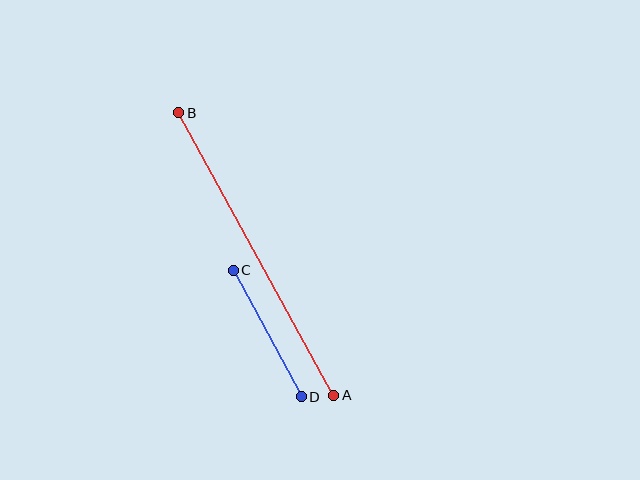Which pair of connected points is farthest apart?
Points A and B are farthest apart.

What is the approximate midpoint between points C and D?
The midpoint is at approximately (267, 334) pixels.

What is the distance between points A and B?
The distance is approximately 323 pixels.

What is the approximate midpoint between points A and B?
The midpoint is at approximately (256, 254) pixels.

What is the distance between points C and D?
The distance is approximately 144 pixels.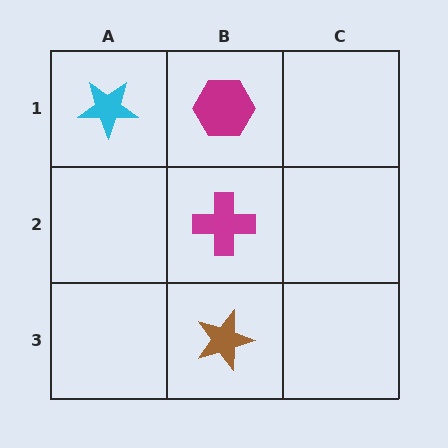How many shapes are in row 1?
2 shapes.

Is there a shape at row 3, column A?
No, that cell is empty.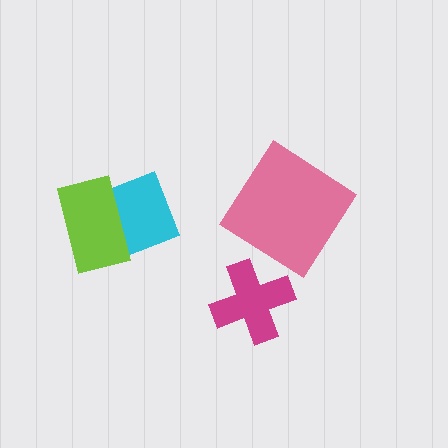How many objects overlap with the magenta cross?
0 objects overlap with the magenta cross.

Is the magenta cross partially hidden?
No, no other shape covers it.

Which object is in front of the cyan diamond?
The lime rectangle is in front of the cyan diamond.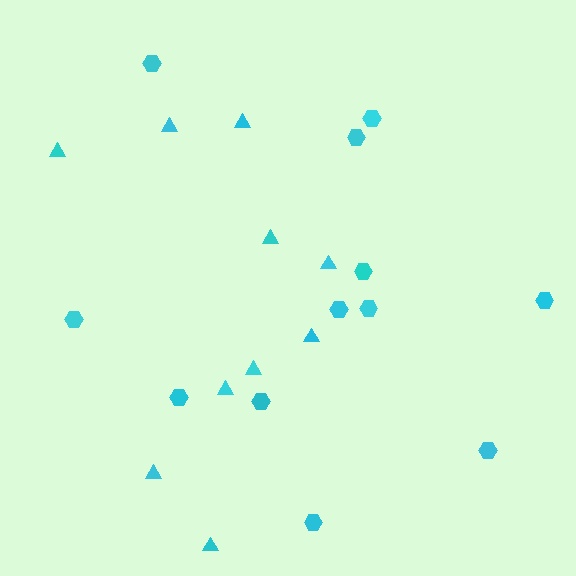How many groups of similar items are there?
There are 2 groups: one group of triangles (10) and one group of hexagons (12).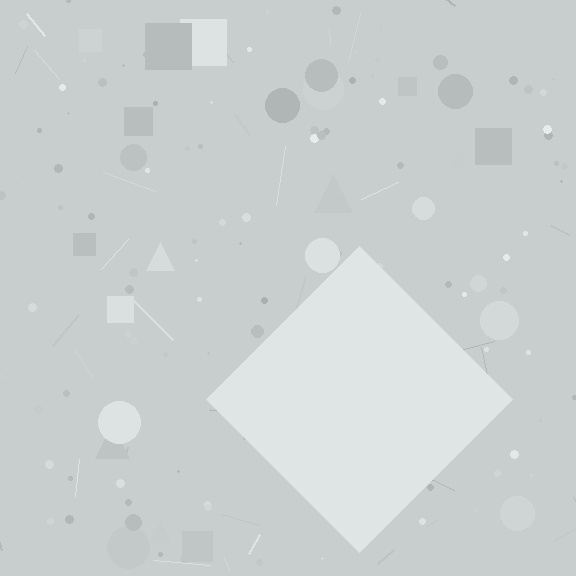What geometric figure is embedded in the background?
A diamond is embedded in the background.